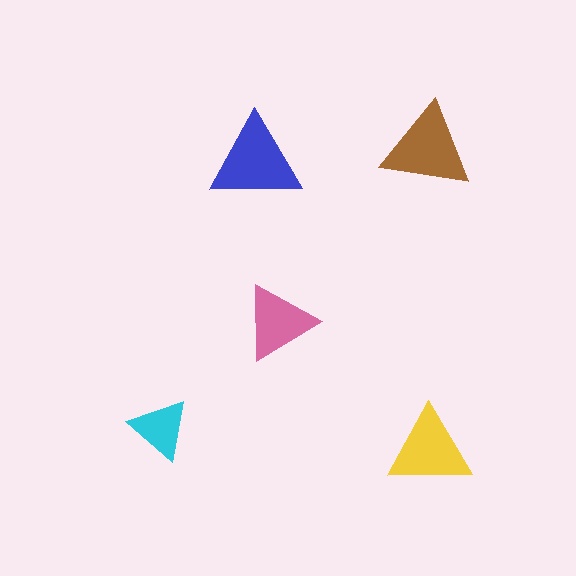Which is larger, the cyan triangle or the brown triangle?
The brown one.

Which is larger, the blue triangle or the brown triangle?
The blue one.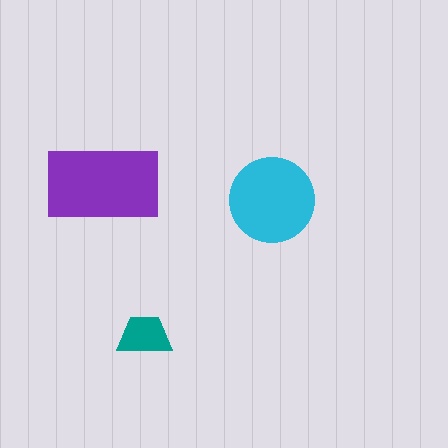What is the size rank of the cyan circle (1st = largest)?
2nd.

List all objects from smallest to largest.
The teal trapezoid, the cyan circle, the purple rectangle.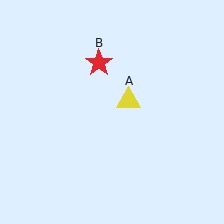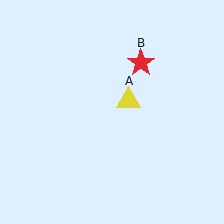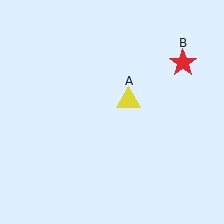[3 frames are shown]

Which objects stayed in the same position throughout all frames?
Yellow triangle (object A) remained stationary.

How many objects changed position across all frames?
1 object changed position: red star (object B).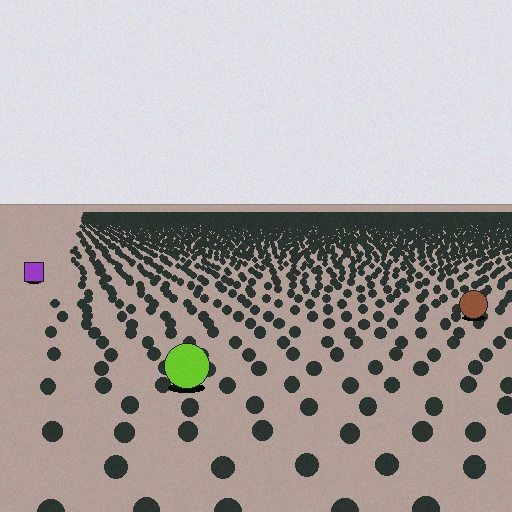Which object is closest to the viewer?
The lime circle is closest. The texture marks near it are larger and more spread out.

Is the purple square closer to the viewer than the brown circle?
No. The brown circle is closer — you can tell from the texture gradient: the ground texture is coarser near it.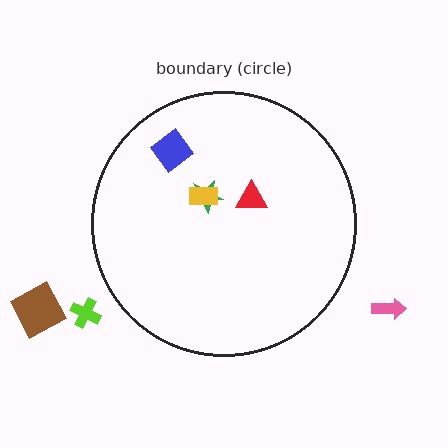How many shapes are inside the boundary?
4 inside, 3 outside.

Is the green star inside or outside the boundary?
Inside.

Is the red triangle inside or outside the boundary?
Inside.